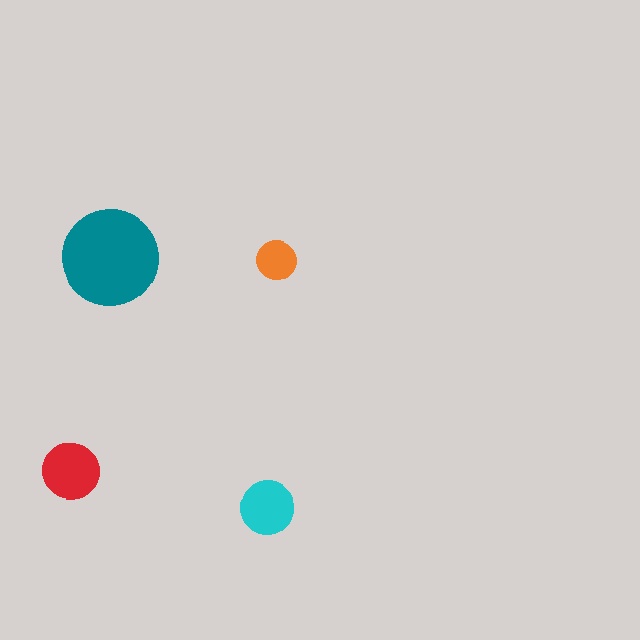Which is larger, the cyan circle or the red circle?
The red one.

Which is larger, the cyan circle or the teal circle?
The teal one.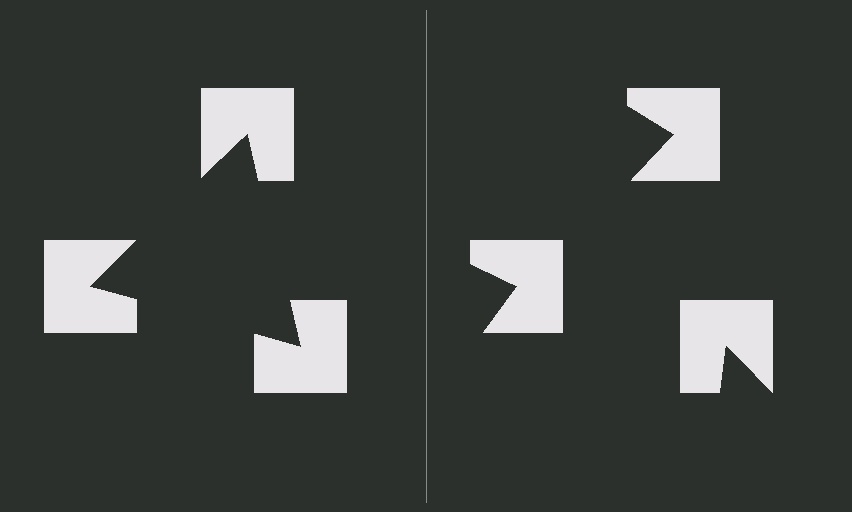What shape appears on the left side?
An illusory triangle.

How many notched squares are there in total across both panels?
6 — 3 on each side.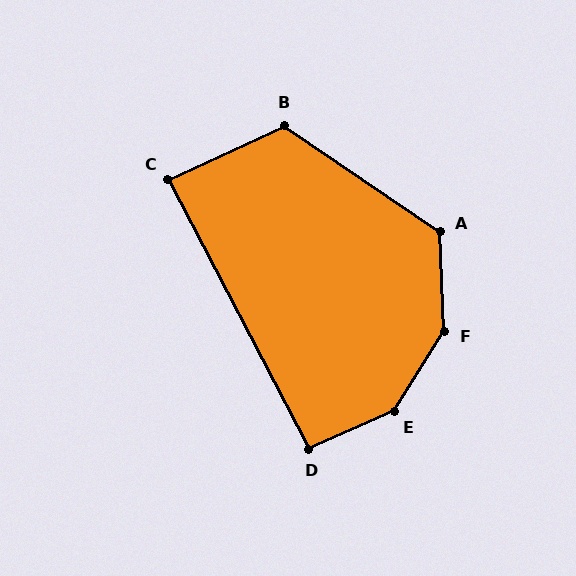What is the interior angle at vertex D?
Approximately 94 degrees (approximately right).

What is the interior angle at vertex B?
Approximately 121 degrees (obtuse).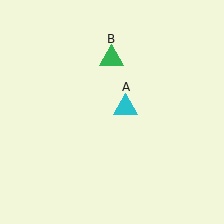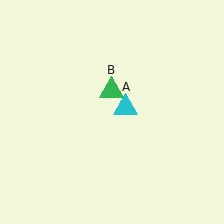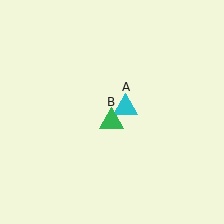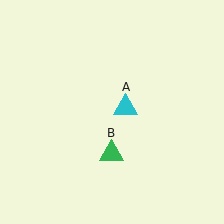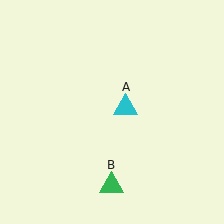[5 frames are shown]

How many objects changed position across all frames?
1 object changed position: green triangle (object B).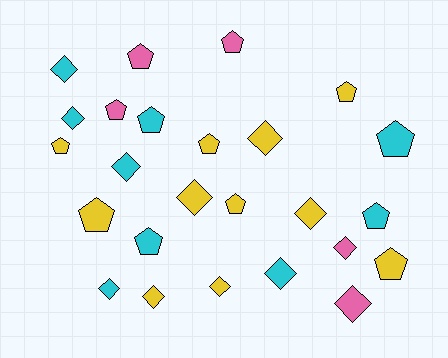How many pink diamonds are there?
There are 2 pink diamonds.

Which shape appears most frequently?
Pentagon, with 13 objects.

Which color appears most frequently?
Yellow, with 11 objects.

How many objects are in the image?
There are 25 objects.